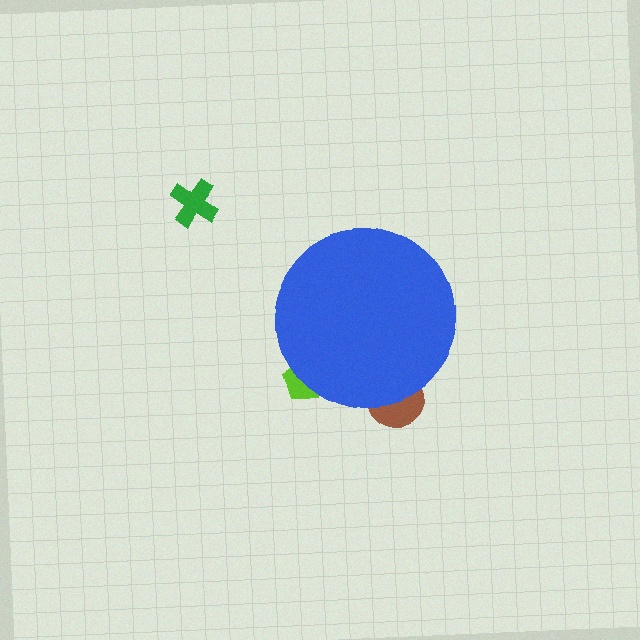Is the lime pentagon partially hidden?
Yes, the lime pentagon is partially hidden behind the blue circle.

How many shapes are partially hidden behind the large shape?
2 shapes are partially hidden.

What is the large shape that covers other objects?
A blue circle.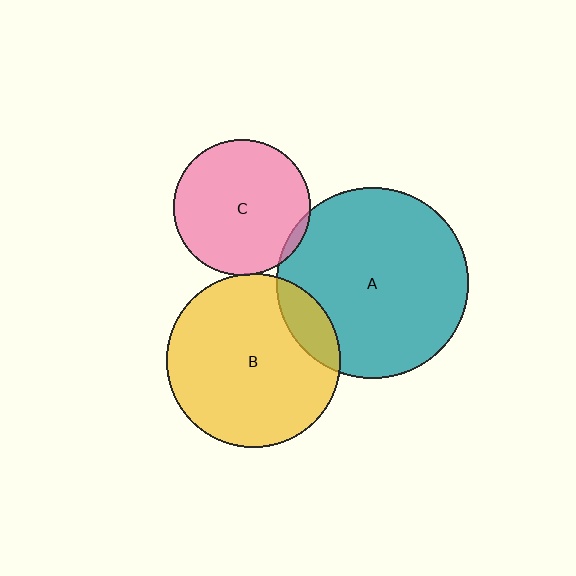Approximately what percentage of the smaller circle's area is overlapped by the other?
Approximately 5%.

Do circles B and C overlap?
Yes.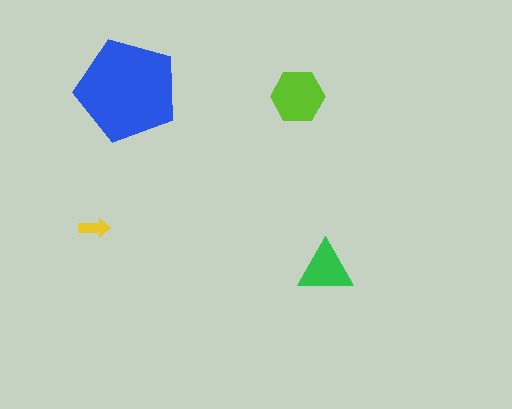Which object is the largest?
The blue pentagon.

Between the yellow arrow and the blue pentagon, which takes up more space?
The blue pentagon.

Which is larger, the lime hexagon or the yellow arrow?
The lime hexagon.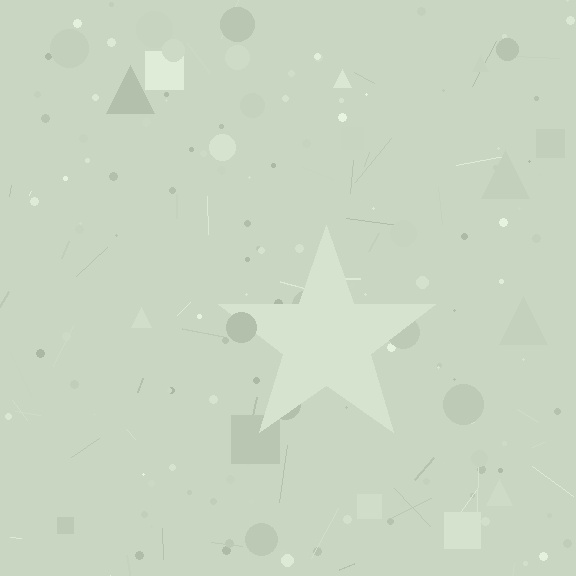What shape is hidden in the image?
A star is hidden in the image.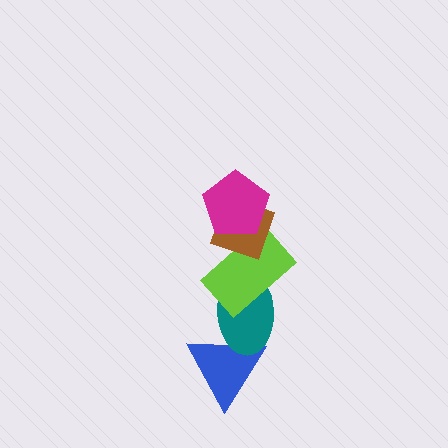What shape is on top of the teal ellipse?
The lime rectangle is on top of the teal ellipse.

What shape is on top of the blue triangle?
The teal ellipse is on top of the blue triangle.